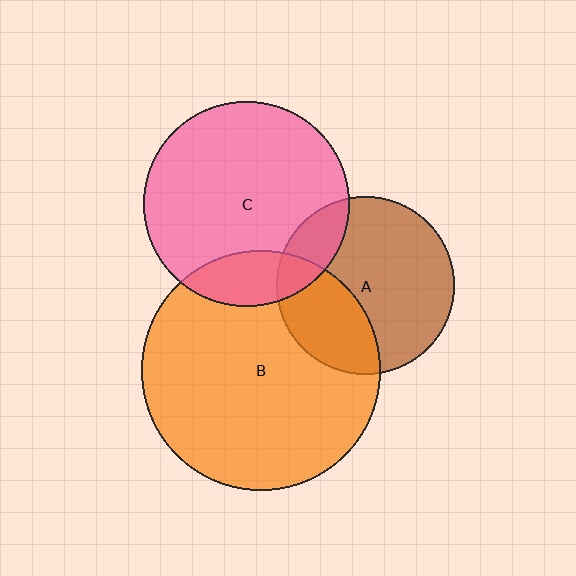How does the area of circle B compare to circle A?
Approximately 1.8 times.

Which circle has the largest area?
Circle B (orange).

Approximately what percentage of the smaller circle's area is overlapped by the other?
Approximately 15%.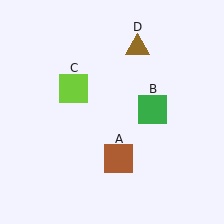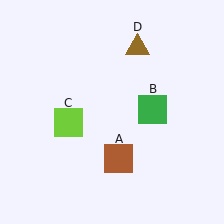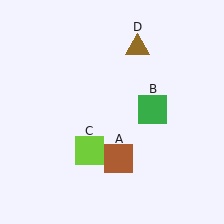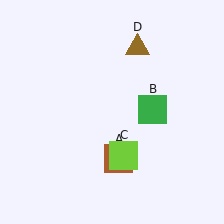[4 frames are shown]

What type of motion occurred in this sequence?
The lime square (object C) rotated counterclockwise around the center of the scene.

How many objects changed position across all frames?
1 object changed position: lime square (object C).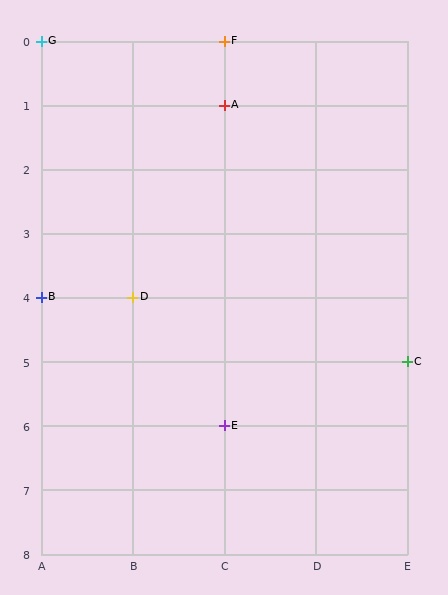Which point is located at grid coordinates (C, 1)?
Point A is at (C, 1).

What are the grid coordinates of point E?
Point E is at grid coordinates (C, 6).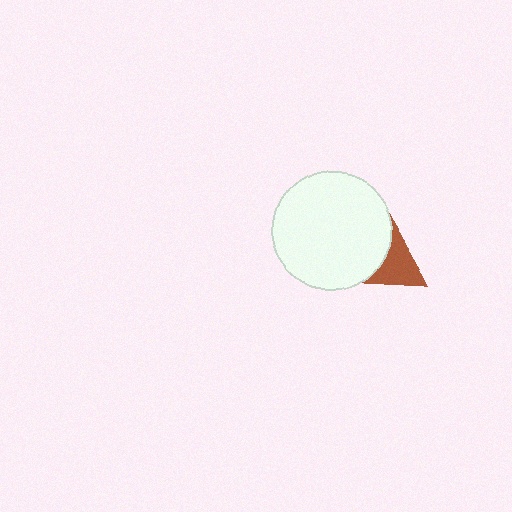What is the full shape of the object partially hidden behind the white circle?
The partially hidden object is a brown triangle.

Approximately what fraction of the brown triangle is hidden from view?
Roughly 53% of the brown triangle is hidden behind the white circle.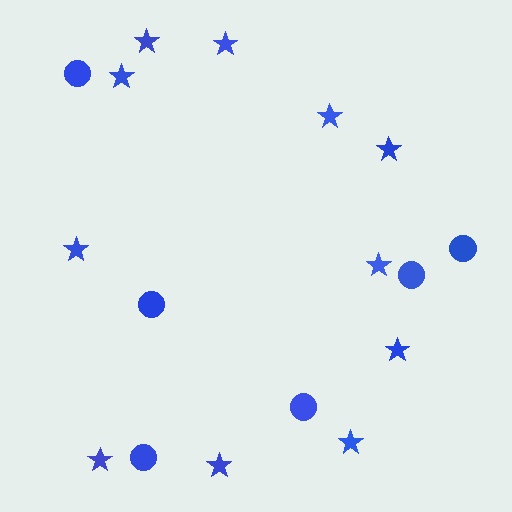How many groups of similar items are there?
There are 2 groups: one group of stars (11) and one group of circles (6).